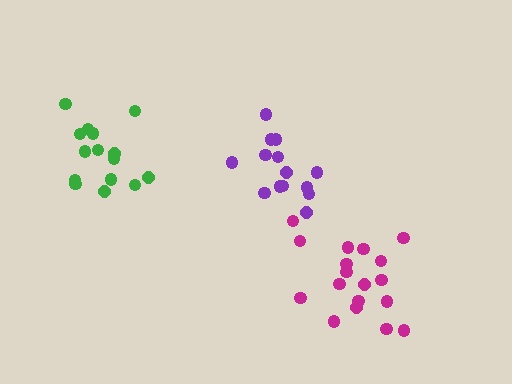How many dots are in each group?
Group 1: 15 dots, Group 2: 18 dots, Group 3: 14 dots (47 total).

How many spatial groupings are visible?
There are 3 spatial groupings.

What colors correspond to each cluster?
The clusters are colored: green, magenta, purple.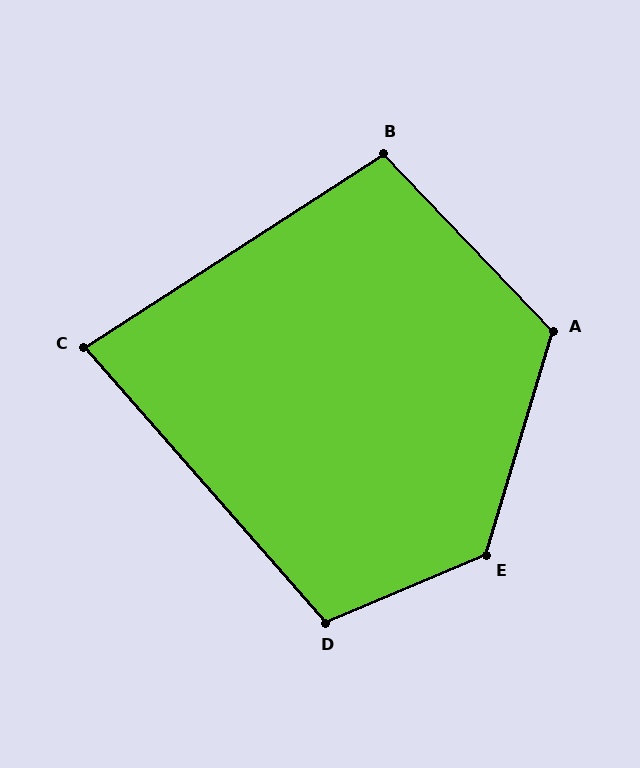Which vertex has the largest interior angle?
E, at approximately 129 degrees.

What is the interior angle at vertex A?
Approximately 120 degrees (obtuse).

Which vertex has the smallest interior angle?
C, at approximately 82 degrees.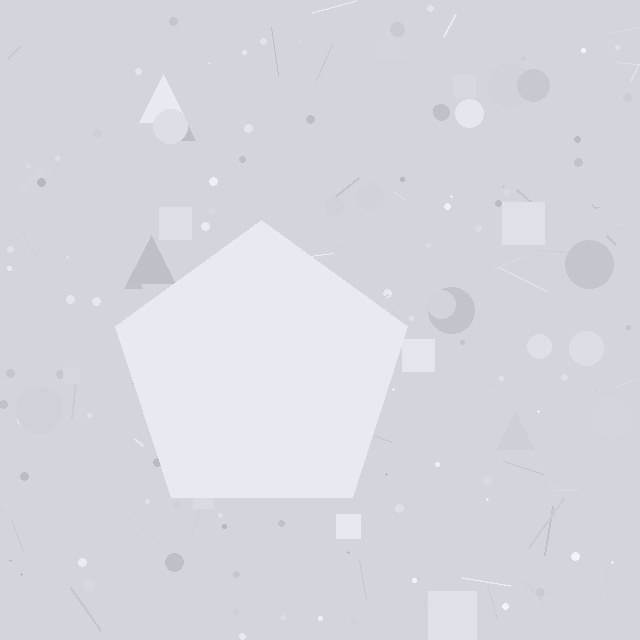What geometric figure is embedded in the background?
A pentagon is embedded in the background.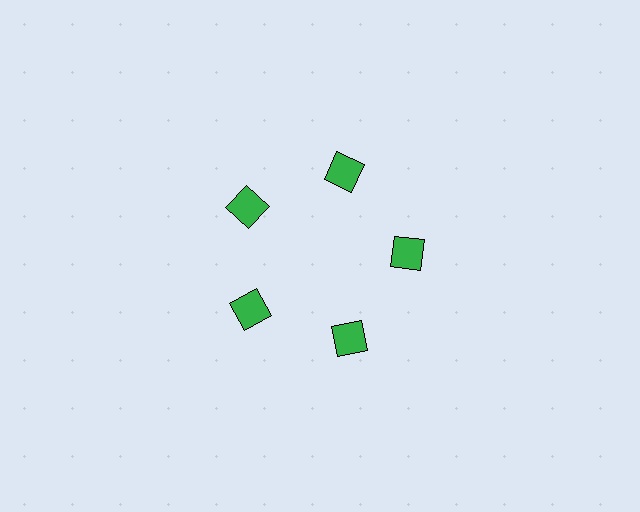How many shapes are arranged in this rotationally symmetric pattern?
There are 5 shapes, arranged in 5 groups of 1.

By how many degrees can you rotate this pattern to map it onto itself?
The pattern maps onto itself every 72 degrees of rotation.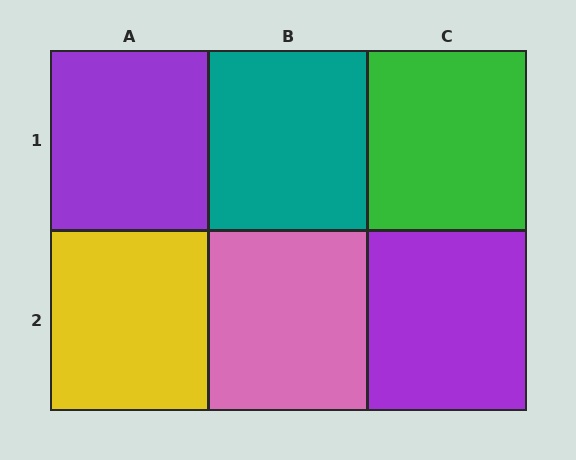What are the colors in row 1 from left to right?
Purple, teal, green.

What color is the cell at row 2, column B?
Pink.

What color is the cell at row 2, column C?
Purple.